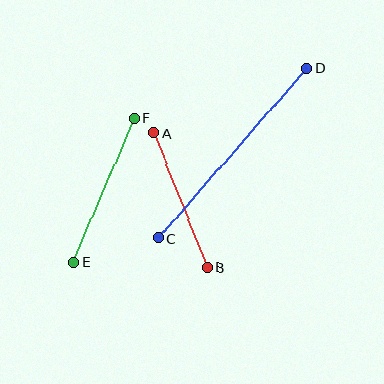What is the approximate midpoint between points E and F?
The midpoint is at approximately (104, 190) pixels.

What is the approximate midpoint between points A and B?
The midpoint is at approximately (180, 200) pixels.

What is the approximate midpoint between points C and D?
The midpoint is at approximately (233, 153) pixels.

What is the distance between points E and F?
The distance is approximately 156 pixels.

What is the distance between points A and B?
The distance is approximately 144 pixels.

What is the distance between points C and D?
The distance is approximately 226 pixels.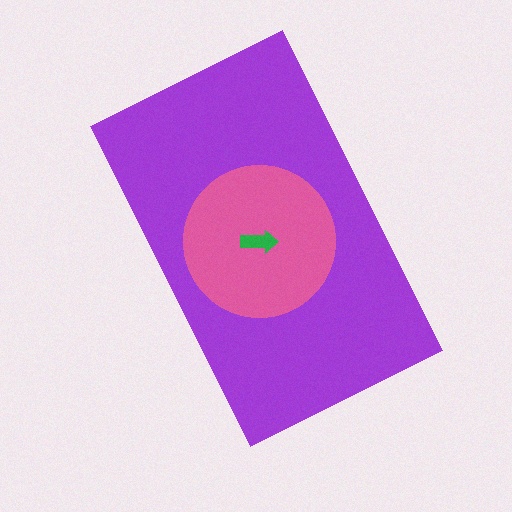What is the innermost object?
The green arrow.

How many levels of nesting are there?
3.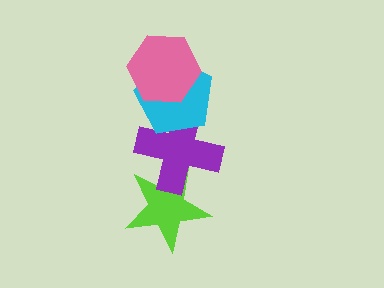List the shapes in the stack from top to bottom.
From top to bottom: the pink hexagon, the cyan pentagon, the purple cross, the lime star.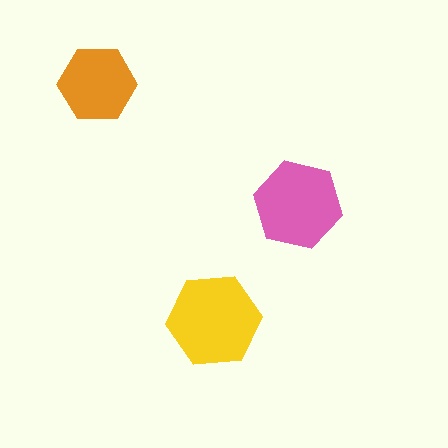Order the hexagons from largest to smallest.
the yellow one, the pink one, the orange one.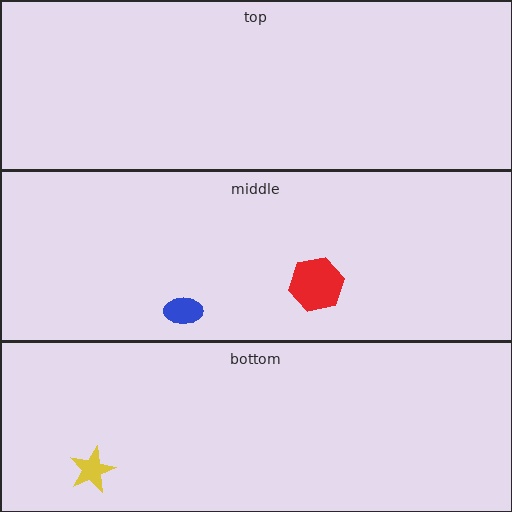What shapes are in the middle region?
The red hexagon, the blue ellipse.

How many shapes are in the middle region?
2.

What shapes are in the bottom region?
The yellow star.